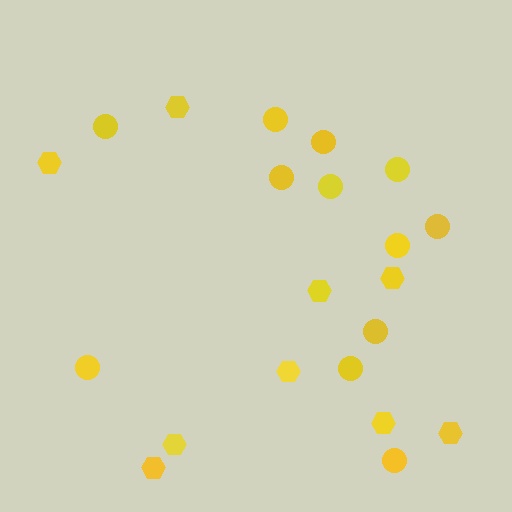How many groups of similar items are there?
There are 2 groups: one group of circles (12) and one group of hexagons (9).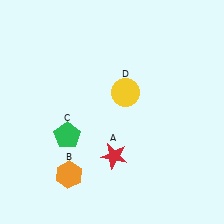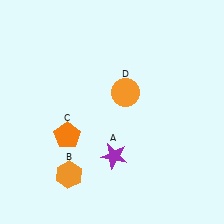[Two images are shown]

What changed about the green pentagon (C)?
In Image 1, C is green. In Image 2, it changed to orange.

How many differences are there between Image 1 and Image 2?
There are 3 differences between the two images.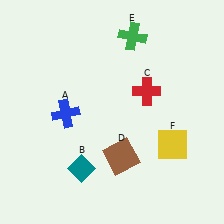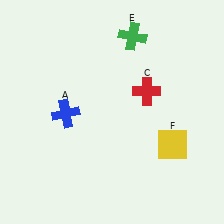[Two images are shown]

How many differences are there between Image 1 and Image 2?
There are 2 differences between the two images.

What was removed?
The brown square (D), the teal diamond (B) were removed in Image 2.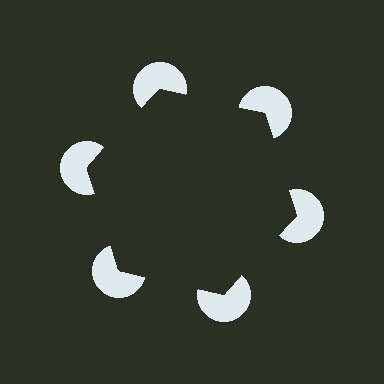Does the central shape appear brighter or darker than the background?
It typically appears slightly darker than the background, even though no actual brightness change is drawn.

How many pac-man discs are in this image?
There are 6 — one at each vertex of the illusory hexagon.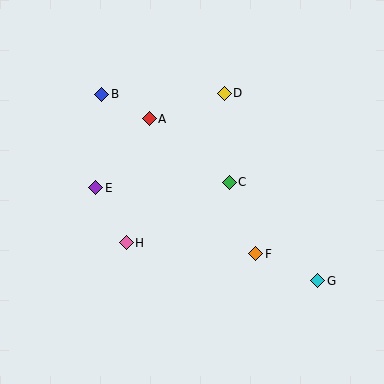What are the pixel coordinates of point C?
Point C is at (229, 182).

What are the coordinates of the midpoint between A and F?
The midpoint between A and F is at (203, 186).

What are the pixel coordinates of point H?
Point H is at (126, 243).